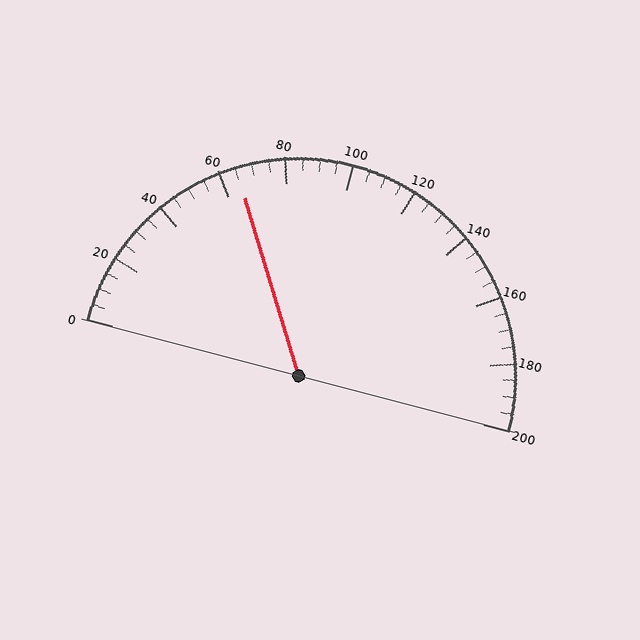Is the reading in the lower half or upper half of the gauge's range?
The reading is in the lower half of the range (0 to 200).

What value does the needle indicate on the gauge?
The needle indicates approximately 65.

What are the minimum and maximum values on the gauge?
The gauge ranges from 0 to 200.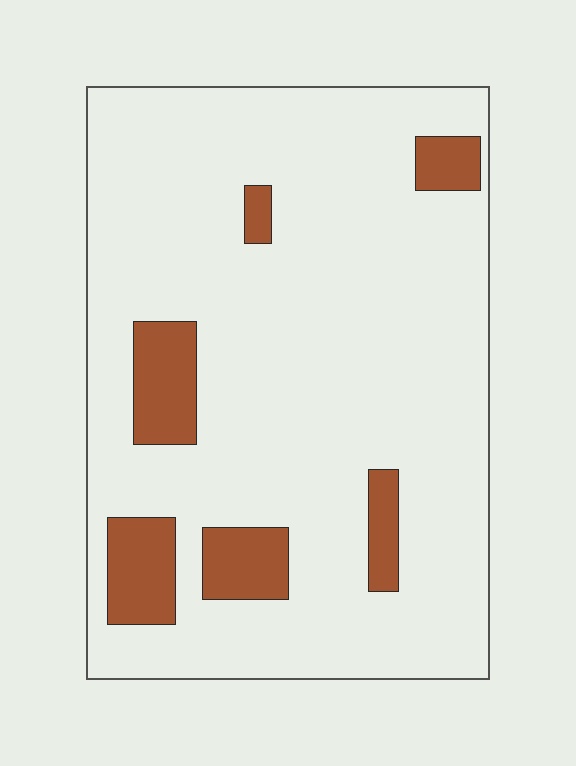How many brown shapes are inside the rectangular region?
6.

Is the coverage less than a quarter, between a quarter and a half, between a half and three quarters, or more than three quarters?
Less than a quarter.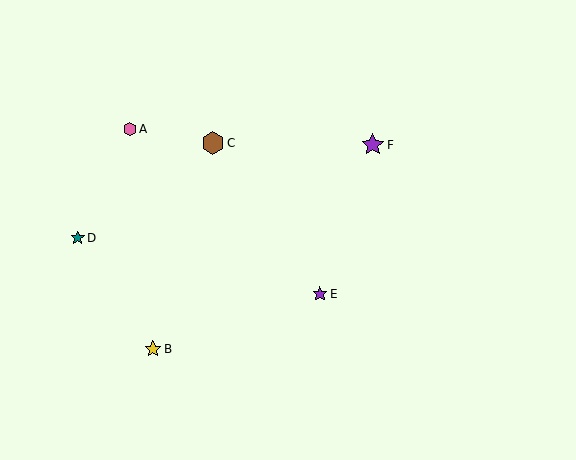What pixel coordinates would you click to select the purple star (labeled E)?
Click at (320, 294) to select the purple star E.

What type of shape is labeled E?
Shape E is a purple star.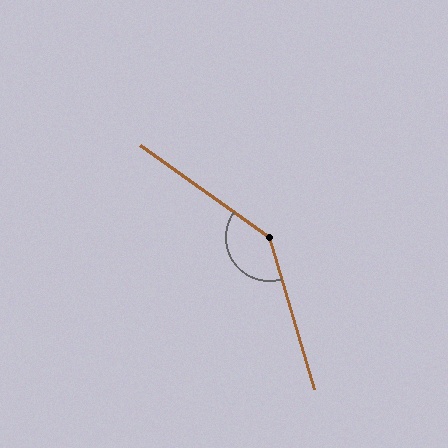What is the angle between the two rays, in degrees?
Approximately 142 degrees.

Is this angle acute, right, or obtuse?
It is obtuse.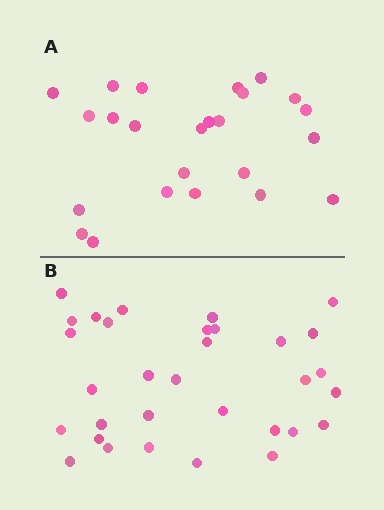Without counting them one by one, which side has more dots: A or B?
Region B (the bottom region) has more dots.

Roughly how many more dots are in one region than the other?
Region B has roughly 8 or so more dots than region A.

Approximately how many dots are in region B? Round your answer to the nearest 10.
About 30 dots. (The exact count is 32, which rounds to 30.)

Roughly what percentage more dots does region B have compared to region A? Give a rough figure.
About 35% more.